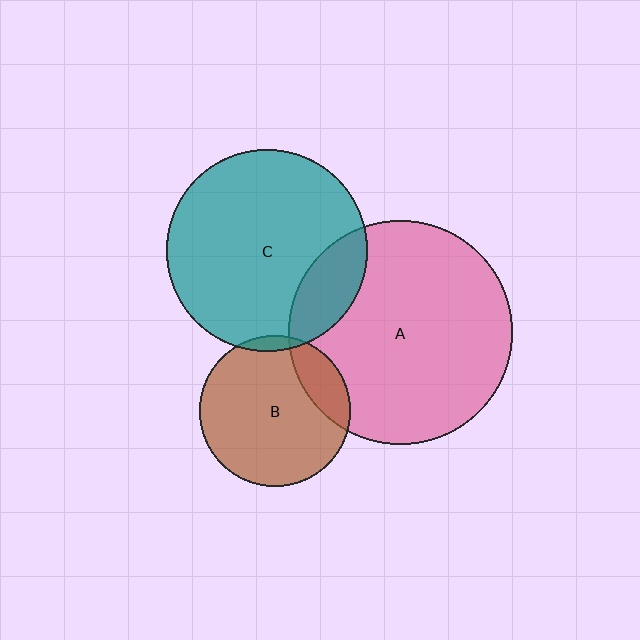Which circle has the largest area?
Circle A (pink).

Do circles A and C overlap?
Yes.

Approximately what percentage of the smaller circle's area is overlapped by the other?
Approximately 15%.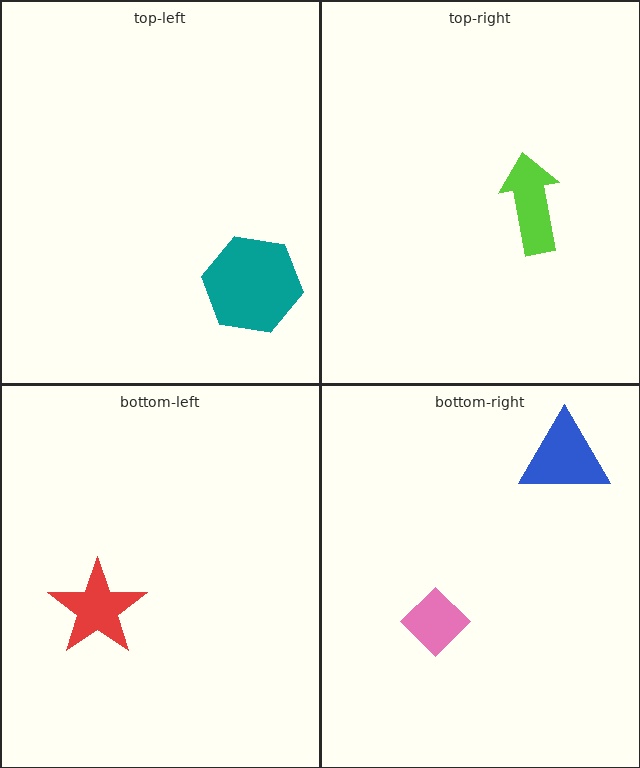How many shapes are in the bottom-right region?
2.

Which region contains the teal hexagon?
The top-left region.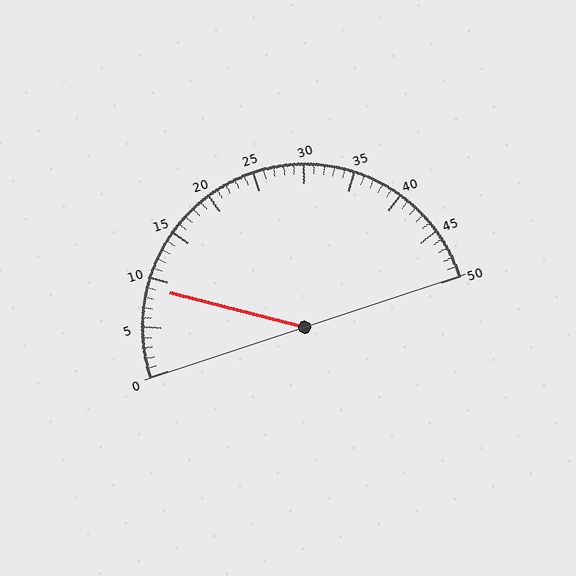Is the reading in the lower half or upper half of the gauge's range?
The reading is in the lower half of the range (0 to 50).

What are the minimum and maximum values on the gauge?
The gauge ranges from 0 to 50.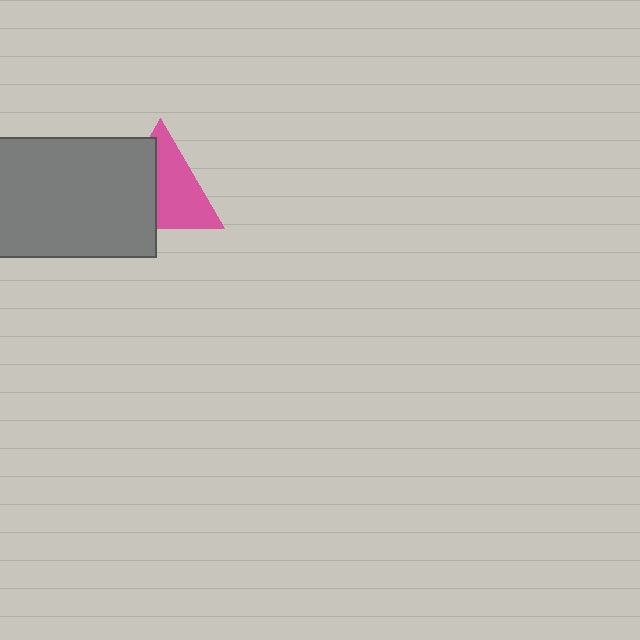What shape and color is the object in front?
The object in front is a gray rectangle.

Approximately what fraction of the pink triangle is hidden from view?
Roughly 44% of the pink triangle is hidden behind the gray rectangle.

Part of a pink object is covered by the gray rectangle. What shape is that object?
It is a triangle.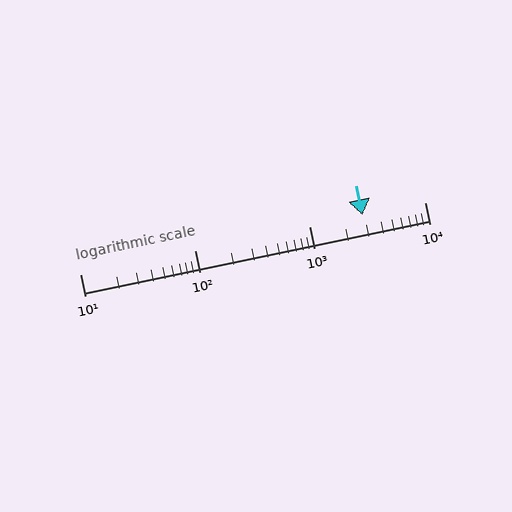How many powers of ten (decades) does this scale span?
The scale spans 3 decades, from 10 to 10000.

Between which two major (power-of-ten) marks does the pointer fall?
The pointer is between 1000 and 10000.